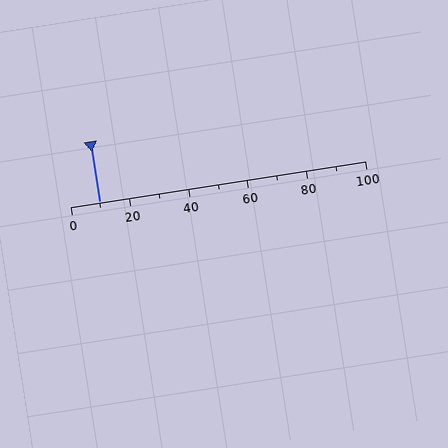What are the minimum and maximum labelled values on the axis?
The axis runs from 0 to 100.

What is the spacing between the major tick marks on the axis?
The major ticks are spaced 20 apart.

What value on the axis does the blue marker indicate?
The marker indicates approximately 10.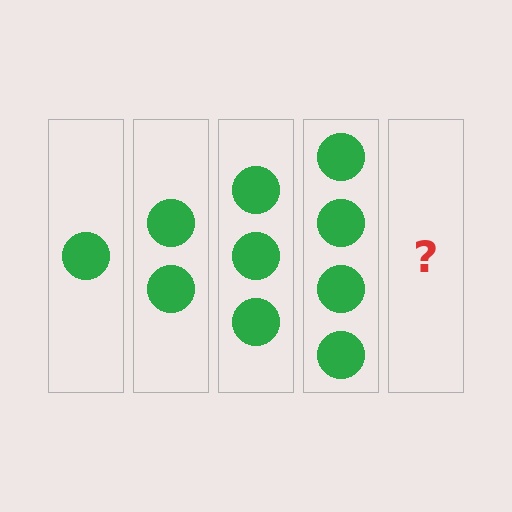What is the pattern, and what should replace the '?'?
The pattern is that each step adds one more circle. The '?' should be 5 circles.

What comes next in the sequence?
The next element should be 5 circles.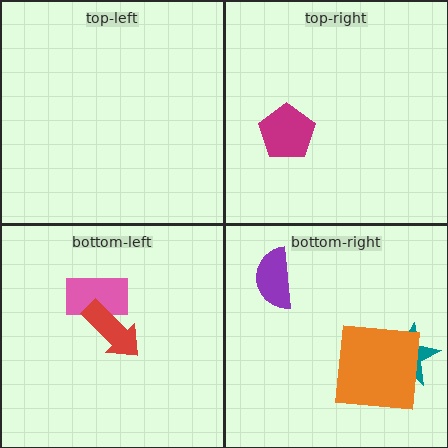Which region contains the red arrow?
The bottom-left region.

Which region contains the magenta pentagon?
The top-right region.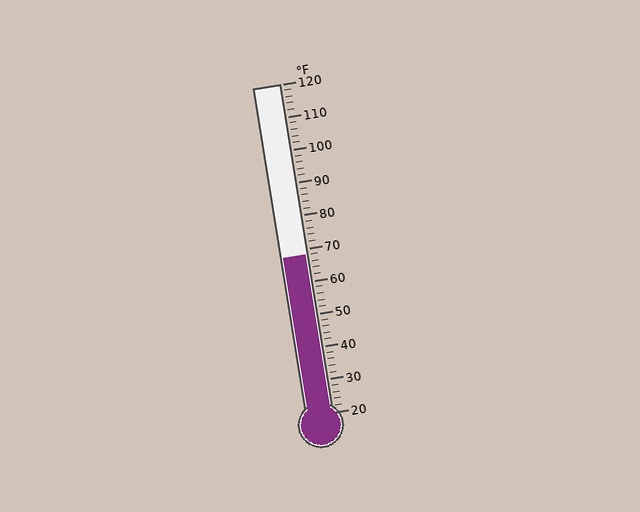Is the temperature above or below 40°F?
The temperature is above 40°F.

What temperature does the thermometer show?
The thermometer shows approximately 68°F.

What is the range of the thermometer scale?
The thermometer scale ranges from 20°F to 120°F.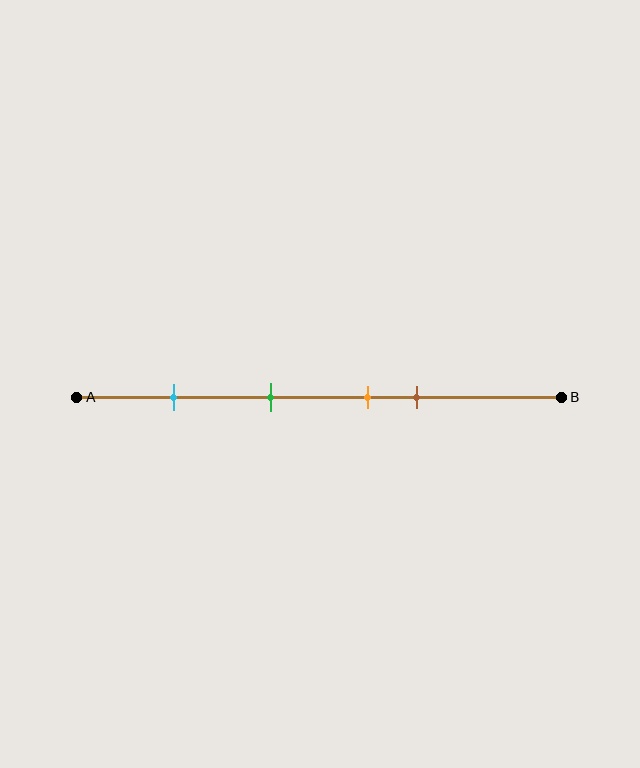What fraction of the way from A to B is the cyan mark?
The cyan mark is approximately 20% (0.2) of the way from A to B.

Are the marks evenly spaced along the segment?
No, the marks are not evenly spaced.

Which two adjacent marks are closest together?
The orange and brown marks are the closest adjacent pair.